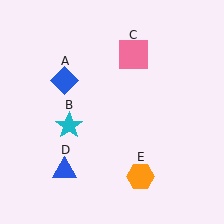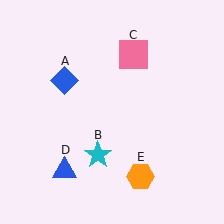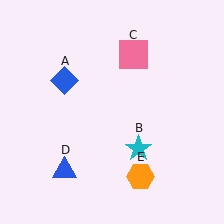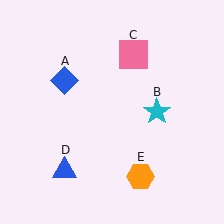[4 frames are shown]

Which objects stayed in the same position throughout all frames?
Blue diamond (object A) and pink square (object C) and blue triangle (object D) and orange hexagon (object E) remained stationary.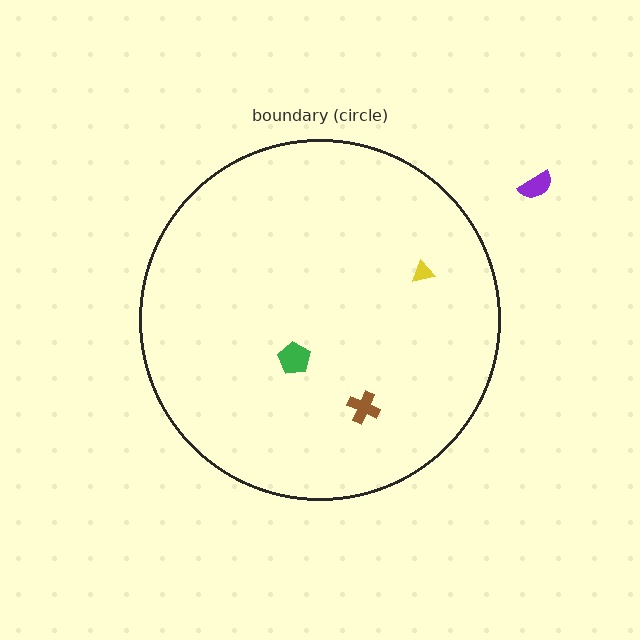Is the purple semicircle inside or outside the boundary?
Outside.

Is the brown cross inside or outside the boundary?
Inside.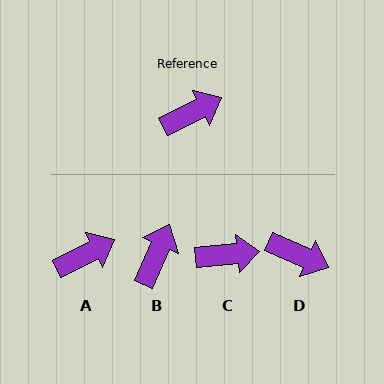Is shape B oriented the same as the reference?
No, it is off by about 39 degrees.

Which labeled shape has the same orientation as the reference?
A.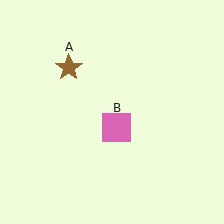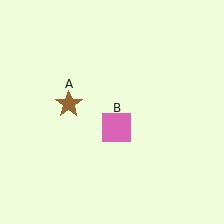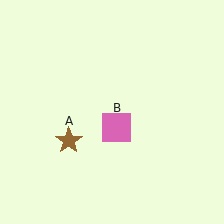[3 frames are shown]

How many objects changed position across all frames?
1 object changed position: brown star (object A).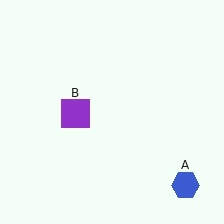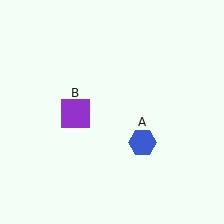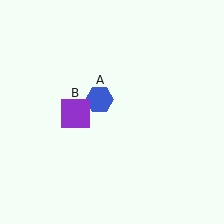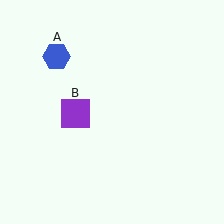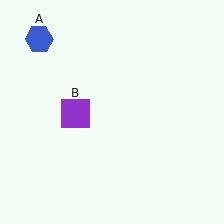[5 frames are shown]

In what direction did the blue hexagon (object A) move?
The blue hexagon (object A) moved up and to the left.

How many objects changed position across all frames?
1 object changed position: blue hexagon (object A).